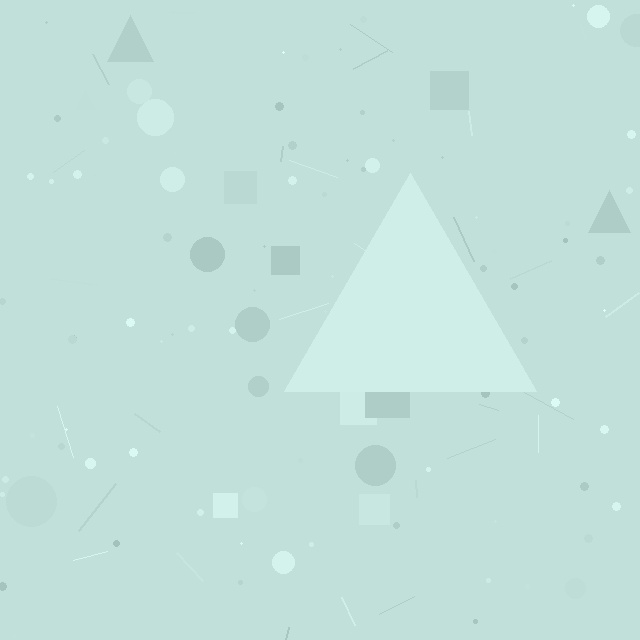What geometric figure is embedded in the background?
A triangle is embedded in the background.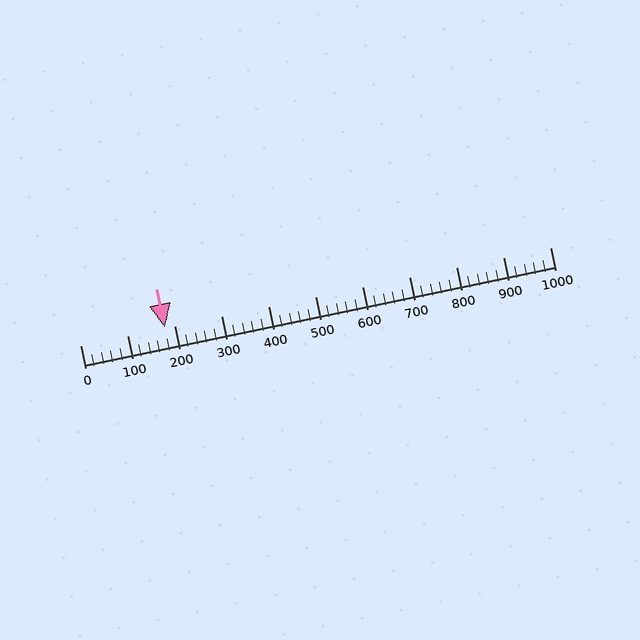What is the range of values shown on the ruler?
The ruler shows values from 0 to 1000.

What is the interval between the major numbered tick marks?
The major tick marks are spaced 100 units apart.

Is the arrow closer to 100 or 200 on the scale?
The arrow is closer to 200.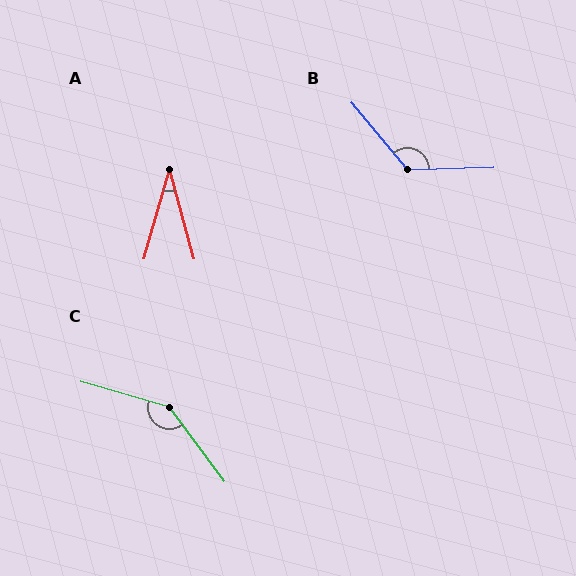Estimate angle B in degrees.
Approximately 128 degrees.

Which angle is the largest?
C, at approximately 143 degrees.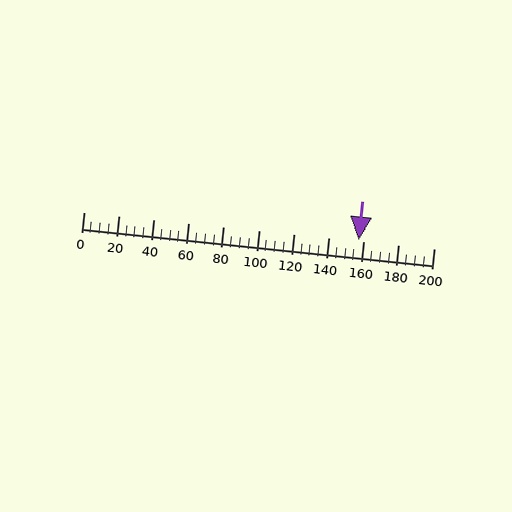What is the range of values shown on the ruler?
The ruler shows values from 0 to 200.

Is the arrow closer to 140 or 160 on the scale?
The arrow is closer to 160.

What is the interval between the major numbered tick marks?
The major tick marks are spaced 20 units apart.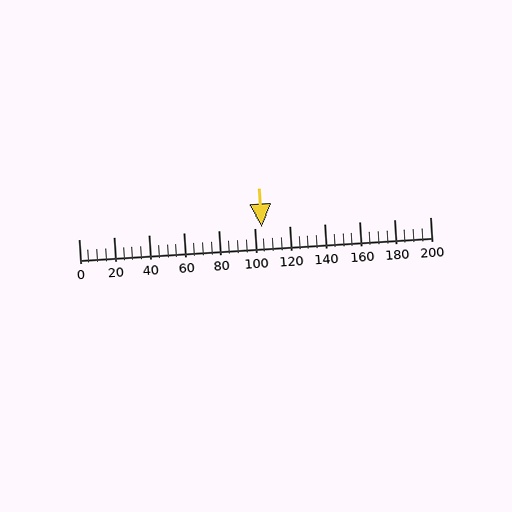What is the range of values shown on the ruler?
The ruler shows values from 0 to 200.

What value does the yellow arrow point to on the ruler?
The yellow arrow points to approximately 104.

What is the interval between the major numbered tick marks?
The major tick marks are spaced 20 units apart.